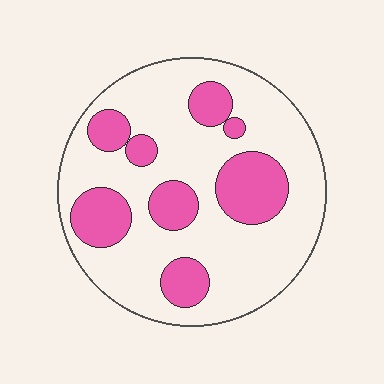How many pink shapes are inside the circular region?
8.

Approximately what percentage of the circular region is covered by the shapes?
Approximately 25%.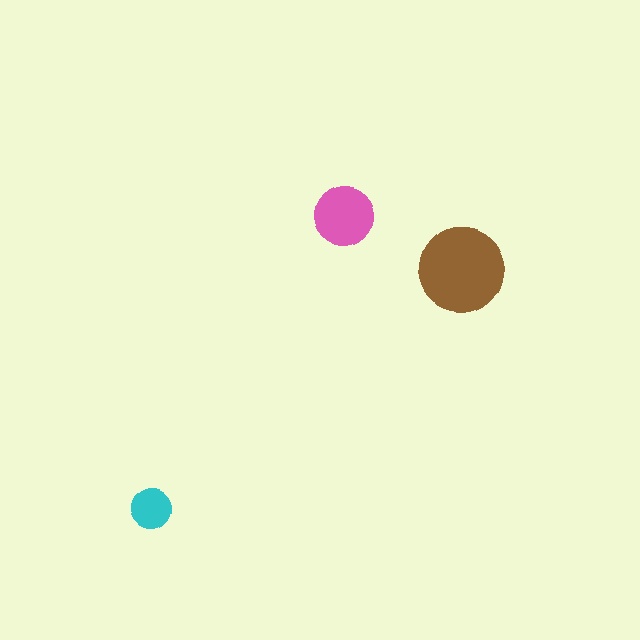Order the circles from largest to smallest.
the brown one, the pink one, the cyan one.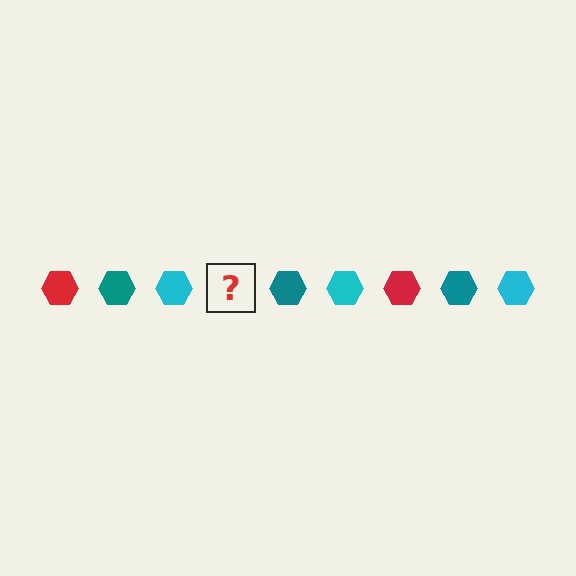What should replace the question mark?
The question mark should be replaced with a red hexagon.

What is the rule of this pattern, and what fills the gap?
The rule is that the pattern cycles through red, teal, cyan hexagons. The gap should be filled with a red hexagon.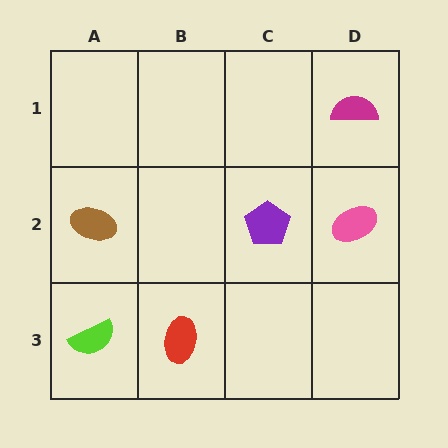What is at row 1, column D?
A magenta semicircle.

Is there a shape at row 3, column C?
No, that cell is empty.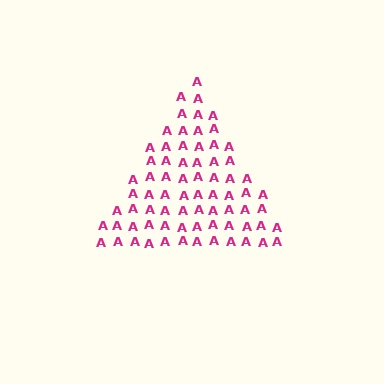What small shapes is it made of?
It is made of small letter A's.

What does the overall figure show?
The overall figure shows a triangle.